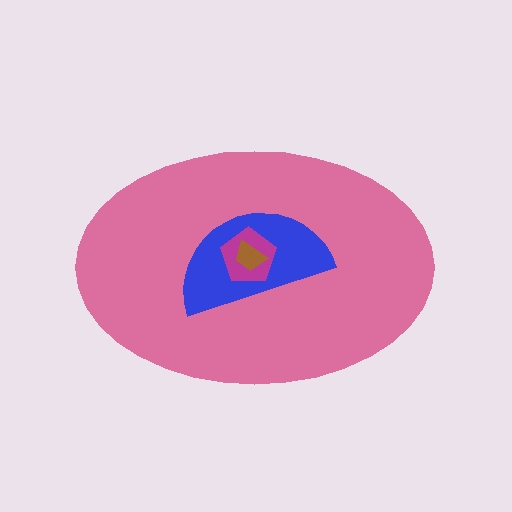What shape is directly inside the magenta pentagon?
The brown trapezoid.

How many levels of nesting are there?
4.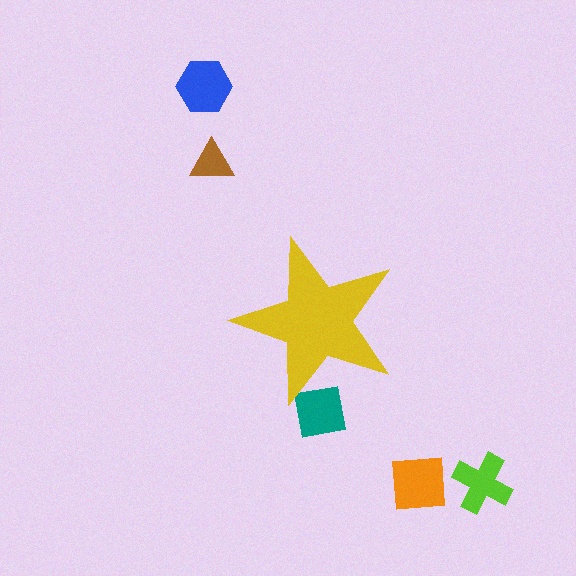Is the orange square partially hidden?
No, the orange square is fully visible.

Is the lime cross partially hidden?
No, the lime cross is fully visible.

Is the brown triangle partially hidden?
No, the brown triangle is fully visible.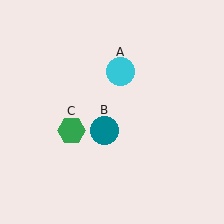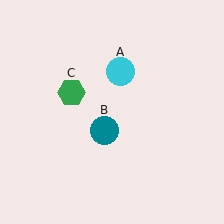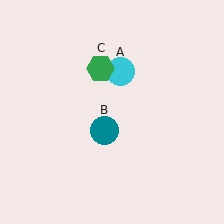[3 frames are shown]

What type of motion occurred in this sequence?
The green hexagon (object C) rotated clockwise around the center of the scene.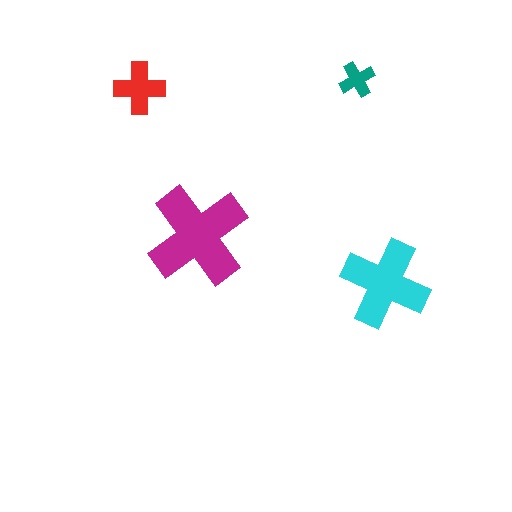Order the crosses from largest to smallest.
the magenta one, the cyan one, the red one, the teal one.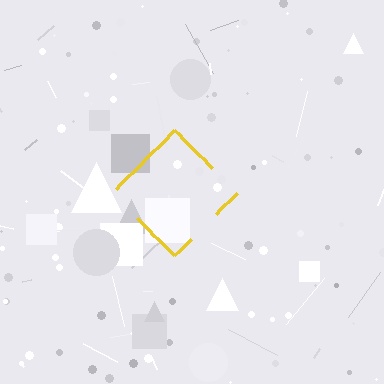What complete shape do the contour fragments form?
The contour fragments form a diamond.